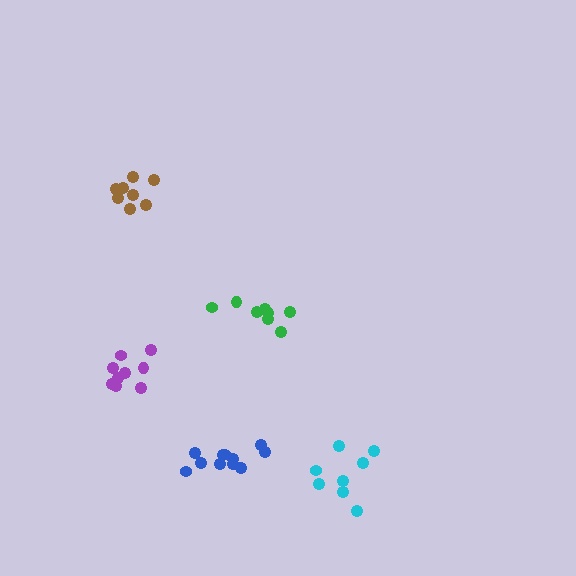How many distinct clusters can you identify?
There are 5 distinct clusters.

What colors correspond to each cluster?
The clusters are colored: blue, cyan, purple, brown, green.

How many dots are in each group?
Group 1: 11 dots, Group 2: 8 dots, Group 3: 9 dots, Group 4: 8 dots, Group 5: 8 dots (44 total).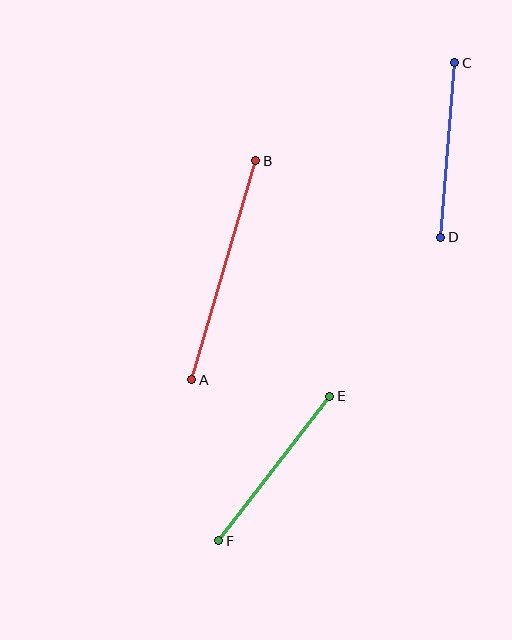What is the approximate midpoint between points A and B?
The midpoint is at approximately (224, 270) pixels.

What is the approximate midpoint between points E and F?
The midpoint is at approximately (274, 469) pixels.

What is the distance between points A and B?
The distance is approximately 228 pixels.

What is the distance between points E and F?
The distance is approximately 182 pixels.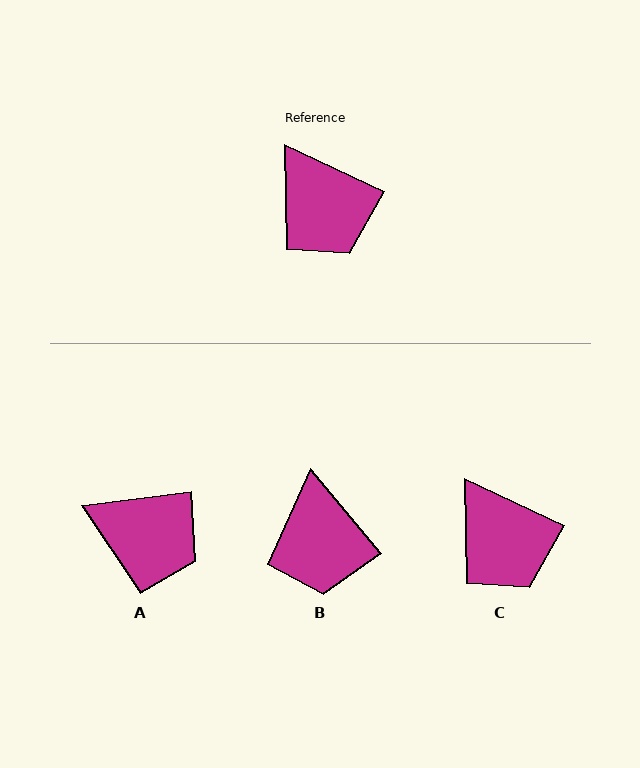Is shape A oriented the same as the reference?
No, it is off by about 33 degrees.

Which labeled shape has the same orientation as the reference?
C.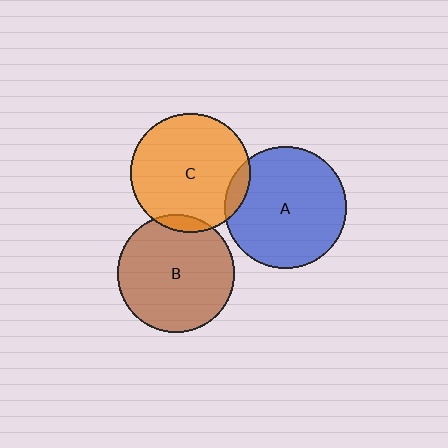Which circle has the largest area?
Circle A (blue).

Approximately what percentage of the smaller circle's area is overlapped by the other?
Approximately 5%.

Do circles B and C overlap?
Yes.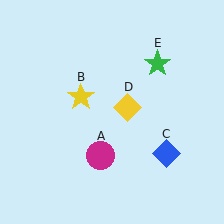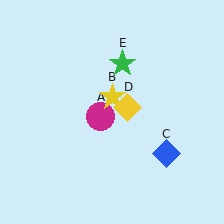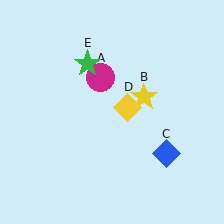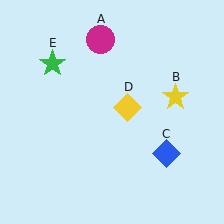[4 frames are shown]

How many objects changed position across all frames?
3 objects changed position: magenta circle (object A), yellow star (object B), green star (object E).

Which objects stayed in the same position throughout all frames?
Blue diamond (object C) and yellow diamond (object D) remained stationary.